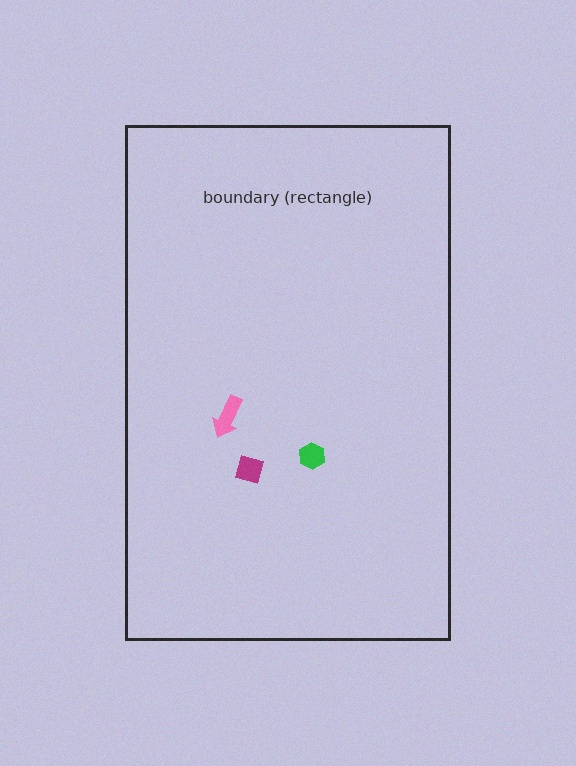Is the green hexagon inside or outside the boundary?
Inside.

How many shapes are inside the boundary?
3 inside, 0 outside.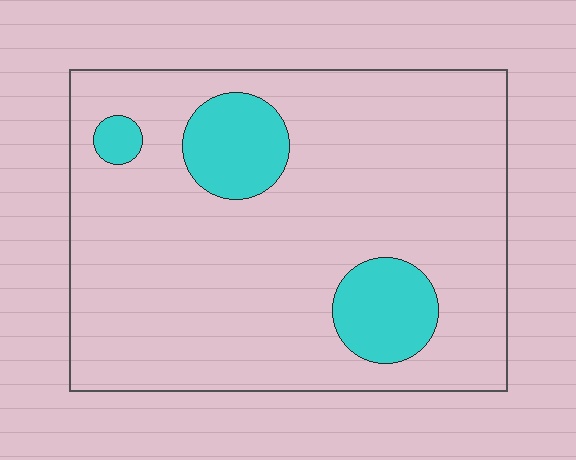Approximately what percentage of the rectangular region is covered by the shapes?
Approximately 15%.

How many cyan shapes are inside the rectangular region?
3.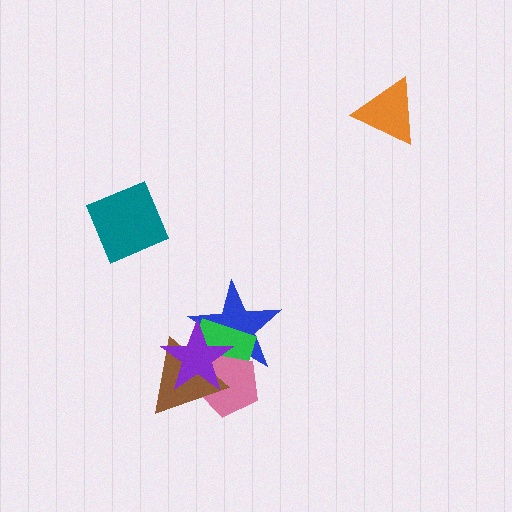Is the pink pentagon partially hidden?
Yes, it is partially covered by another shape.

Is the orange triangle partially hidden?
No, no other shape covers it.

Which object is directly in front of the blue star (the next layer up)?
The green square is directly in front of the blue star.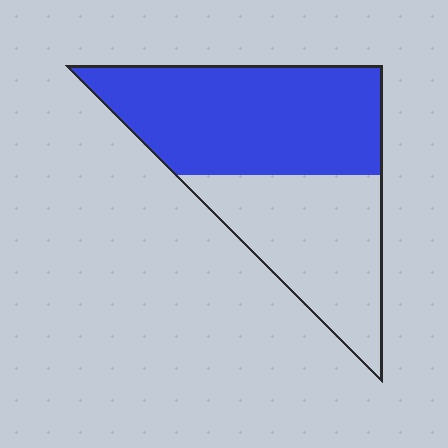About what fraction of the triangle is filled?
About three fifths (3/5).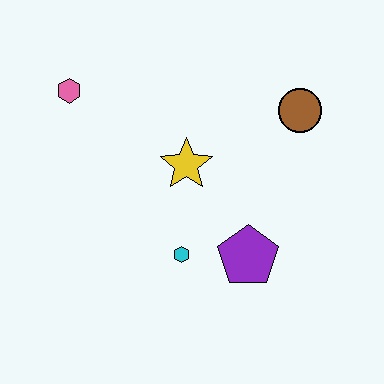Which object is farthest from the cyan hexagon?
The pink hexagon is farthest from the cyan hexagon.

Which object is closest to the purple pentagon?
The cyan hexagon is closest to the purple pentagon.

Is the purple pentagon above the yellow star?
No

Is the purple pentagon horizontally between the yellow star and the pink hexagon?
No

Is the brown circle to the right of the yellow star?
Yes